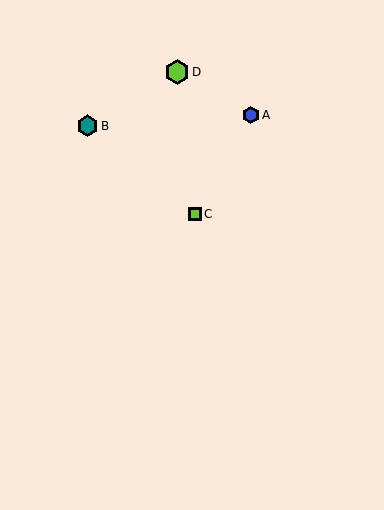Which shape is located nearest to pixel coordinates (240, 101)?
The blue hexagon (labeled A) at (251, 115) is nearest to that location.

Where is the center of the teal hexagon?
The center of the teal hexagon is at (87, 126).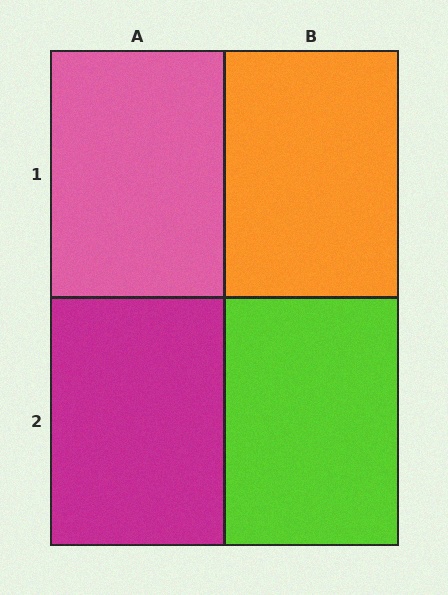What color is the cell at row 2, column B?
Lime.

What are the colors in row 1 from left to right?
Pink, orange.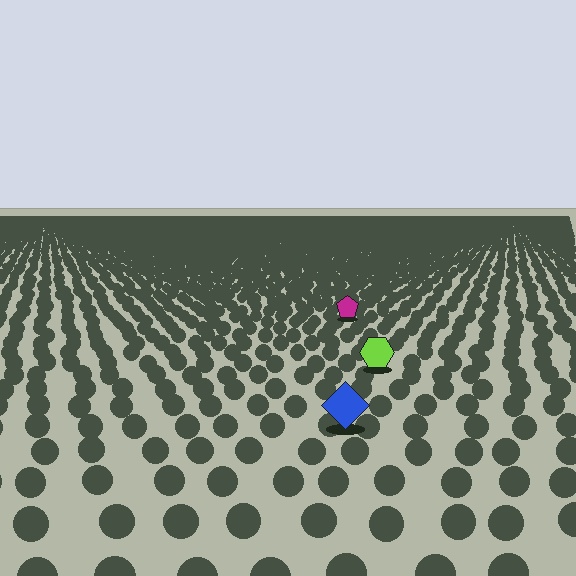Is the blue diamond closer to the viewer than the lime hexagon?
Yes. The blue diamond is closer — you can tell from the texture gradient: the ground texture is coarser near it.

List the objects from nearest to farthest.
From nearest to farthest: the blue diamond, the lime hexagon, the magenta pentagon.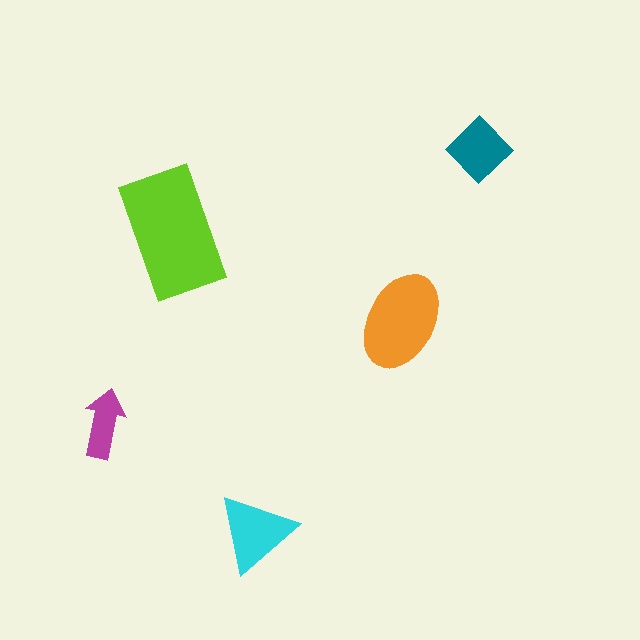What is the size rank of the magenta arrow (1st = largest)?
5th.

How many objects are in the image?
There are 5 objects in the image.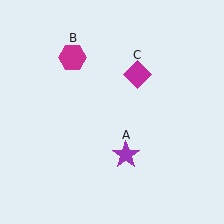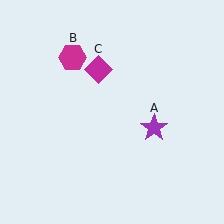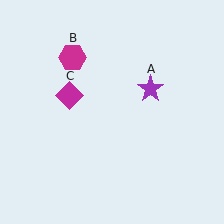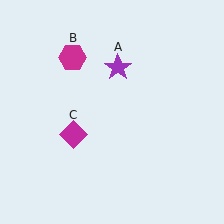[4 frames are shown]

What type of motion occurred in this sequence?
The purple star (object A), magenta diamond (object C) rotated counterclockwise around the center of the scene.